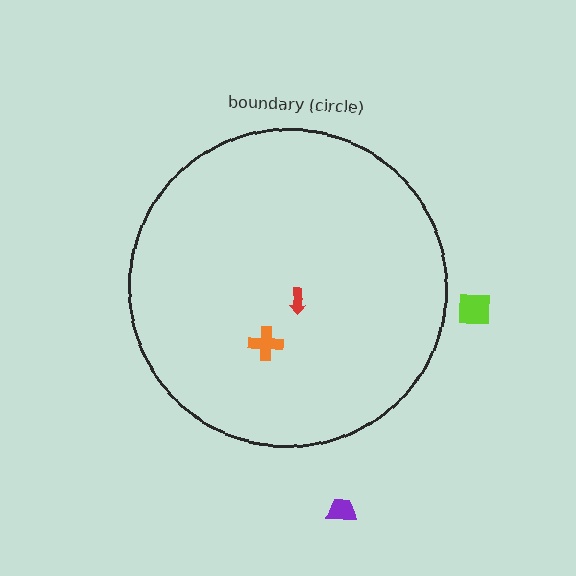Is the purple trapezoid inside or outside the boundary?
Outside.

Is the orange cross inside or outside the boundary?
Inside.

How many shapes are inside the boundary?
2 inside, 2 outside.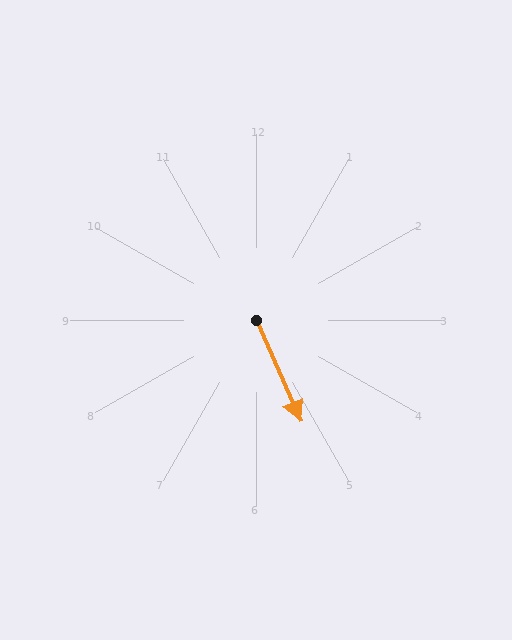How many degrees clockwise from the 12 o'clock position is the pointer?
Approximately 156 degrees.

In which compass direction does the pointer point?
Southeast.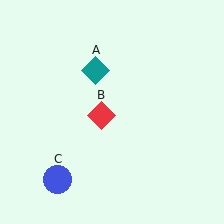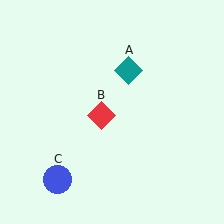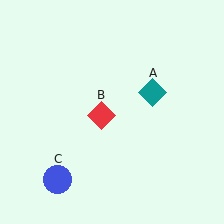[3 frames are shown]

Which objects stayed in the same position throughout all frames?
Red diamond (object B) and blue circle (object C) remained stationary.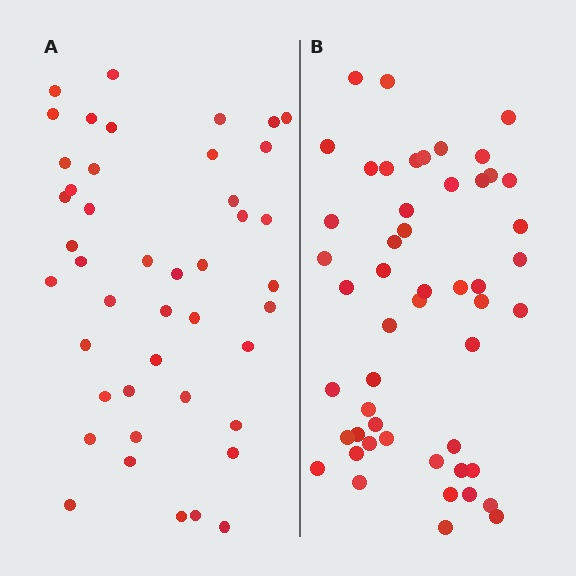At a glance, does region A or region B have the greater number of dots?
Region B (the right region) has more dots.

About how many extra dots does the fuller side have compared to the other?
Region B has roughly 8 or so more dots than region A.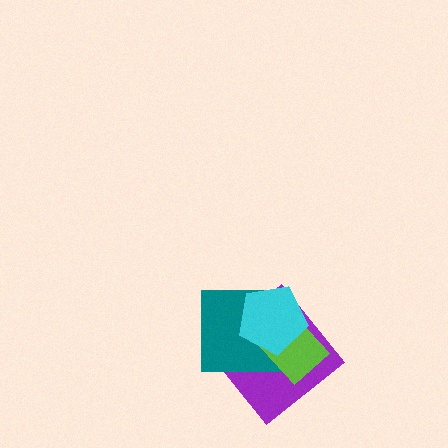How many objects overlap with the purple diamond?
3 objects overlap with the purple diamond.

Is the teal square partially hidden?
Yes, it is partially covered by another shape.